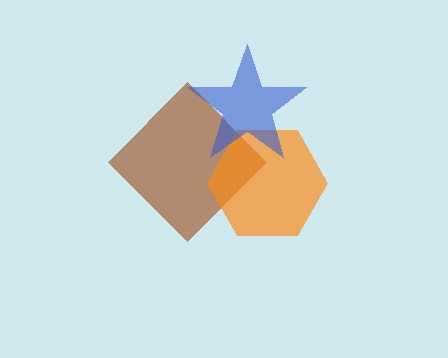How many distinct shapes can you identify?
There are 3 distinct shapes: a brown diamond, an orange hexagon, a blue star.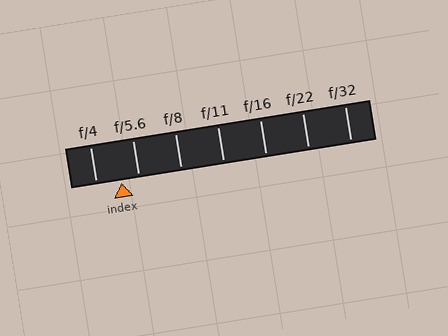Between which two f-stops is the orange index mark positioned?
The index mark is between f/4 and f/5.6.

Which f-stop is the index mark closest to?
The index mark is closest to f/5.6.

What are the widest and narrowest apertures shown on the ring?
The widest aperture shown is f/4 and the narrowest is f/32.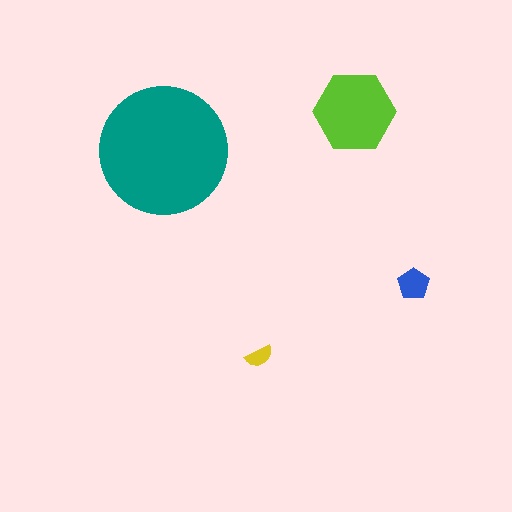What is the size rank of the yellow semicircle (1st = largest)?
4th.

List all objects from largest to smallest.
The teal circle, the lime hexagon, the blue pentagon, the yellow semicircle.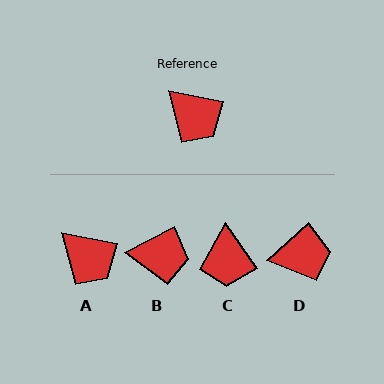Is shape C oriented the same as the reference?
No, it is off by about 44 degrees.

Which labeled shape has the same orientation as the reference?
A.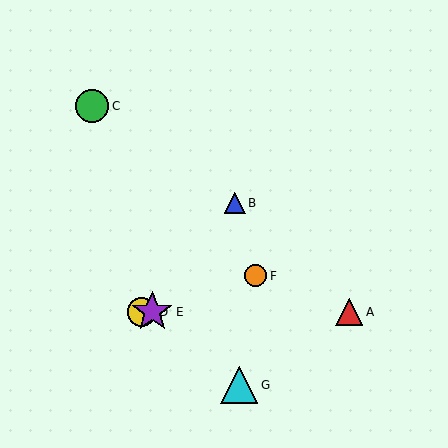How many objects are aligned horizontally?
3 objects (A, D, E) are aligned horizontally.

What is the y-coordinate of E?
Object E is at y≈312.